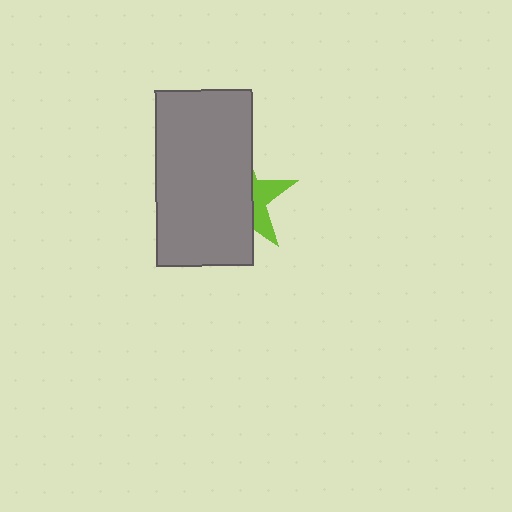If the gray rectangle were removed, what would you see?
You would see the complete lime star.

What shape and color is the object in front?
The object in front is a gray rectangle.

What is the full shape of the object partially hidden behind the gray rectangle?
The partially hidden object is a lime star.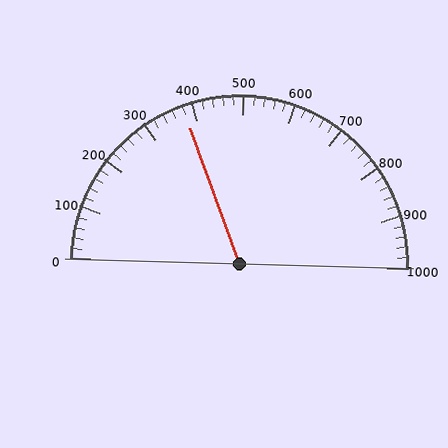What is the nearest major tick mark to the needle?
The nearest major tick mark is 400.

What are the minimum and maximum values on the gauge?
The gauge ranges from 0 to 1000.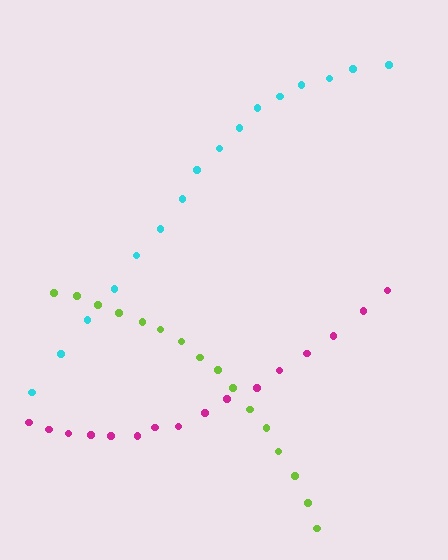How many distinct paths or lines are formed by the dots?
There are 3 distinct paths.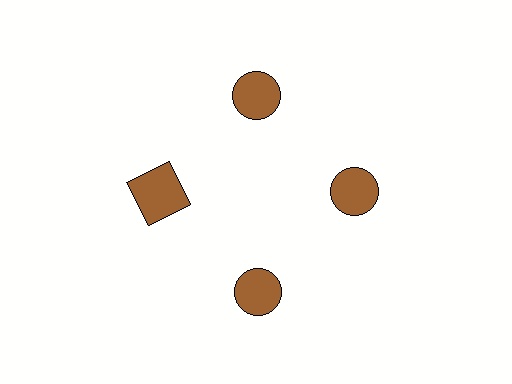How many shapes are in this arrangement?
There are 4 shapes arranged in a ring pattern.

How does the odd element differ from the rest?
It has a different shape: square instead of circle.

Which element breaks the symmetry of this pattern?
The brown square at roughly the 9 o'clock position breaks the symmetry. All other shapes are brown circles.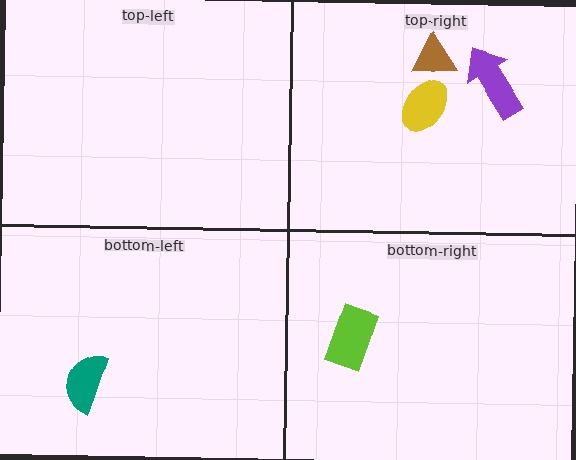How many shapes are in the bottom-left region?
1.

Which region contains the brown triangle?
The top-right region.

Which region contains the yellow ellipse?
The top-right region.